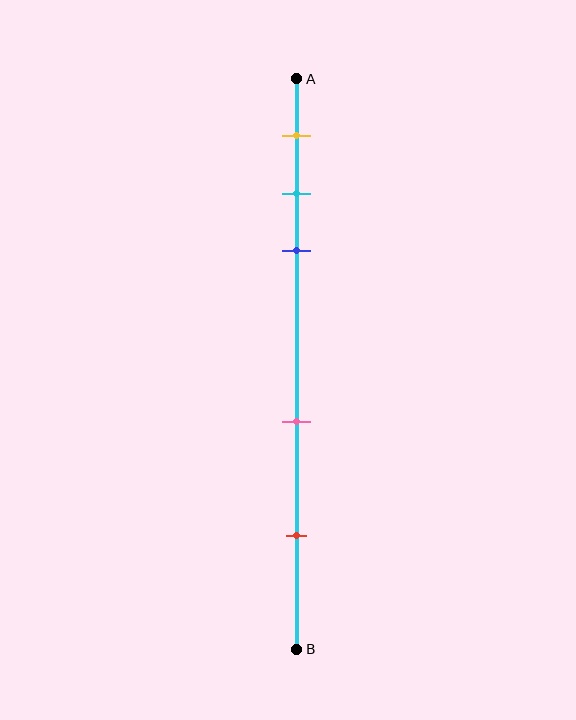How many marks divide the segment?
There are 5 marks dividing the segment.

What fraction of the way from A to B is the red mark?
The red mark is approximately 80% (0.8) of the way from A to B.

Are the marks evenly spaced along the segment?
No, the marks are not evenly spaced.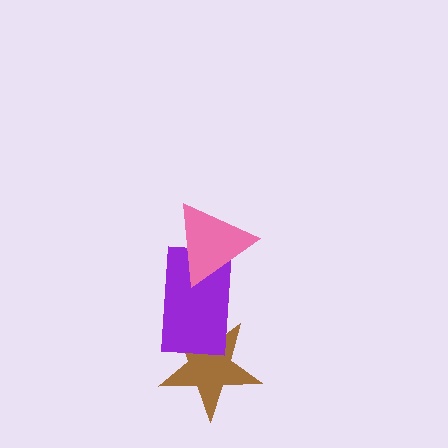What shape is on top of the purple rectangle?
The pink triangle is on top of the purple rectangle.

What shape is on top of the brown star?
The purple rectangle is on top of the brown star.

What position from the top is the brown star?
The brown star is 3rd from the top.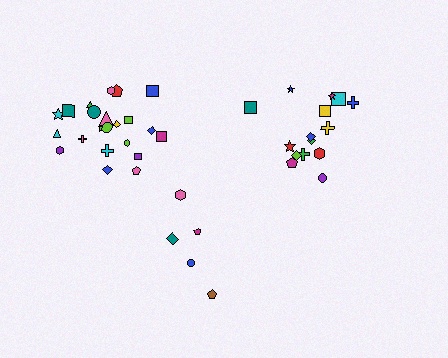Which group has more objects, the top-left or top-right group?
The top-left group.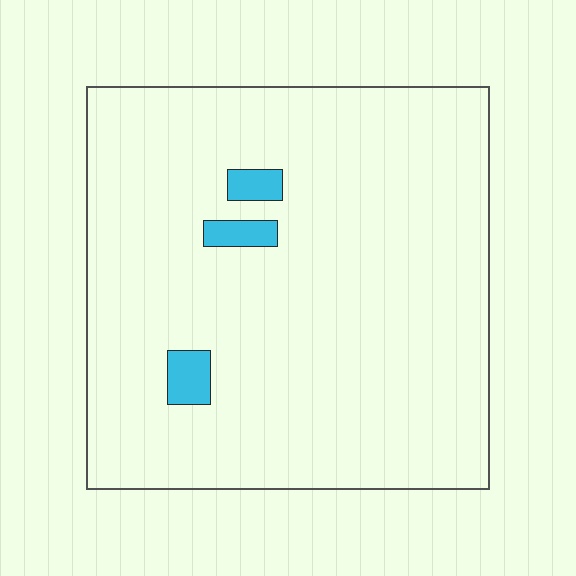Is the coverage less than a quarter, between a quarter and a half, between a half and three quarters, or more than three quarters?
Less than a quarter.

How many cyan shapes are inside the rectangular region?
3.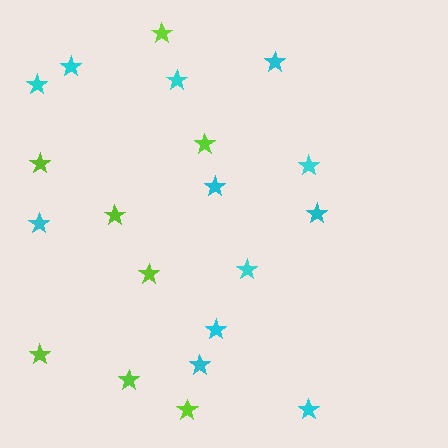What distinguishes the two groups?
There are 2 groups: one group of cyan stars (12) and one group of lime stars (8).